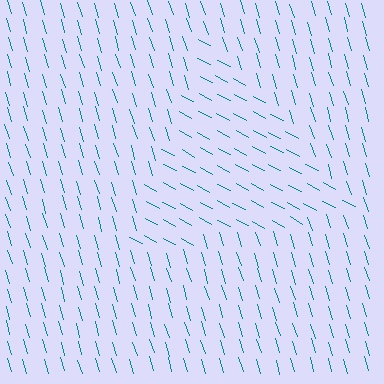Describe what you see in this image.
The image is filled with small teal line segments. A triangle region in the image has lines oriented differently from the surrounding lines, creating a visible texture boundary.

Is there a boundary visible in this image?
Yes, there is a texture boundary formed by a change in line orientation.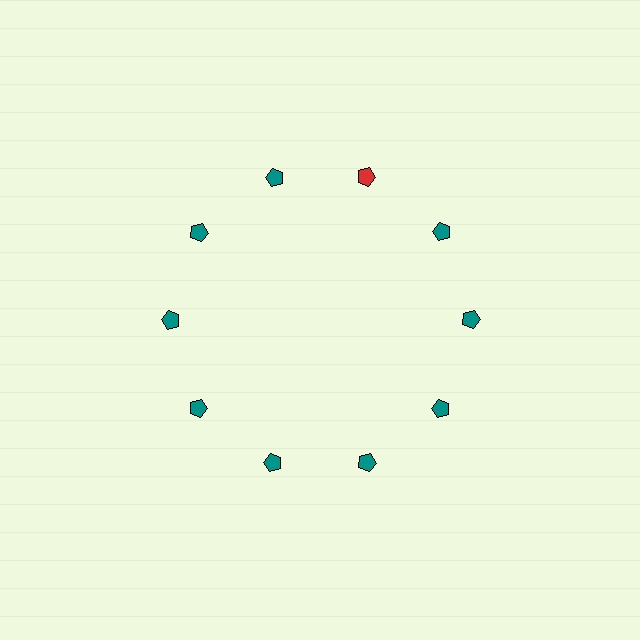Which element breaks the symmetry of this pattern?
The red pentagon at roughly the 1 o'clock position breaks the symmetry. All other shapes are teal pentagons.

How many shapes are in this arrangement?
There are 10 shapes arranged in a ring pattern.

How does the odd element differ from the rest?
It has a different color: red instead of teal.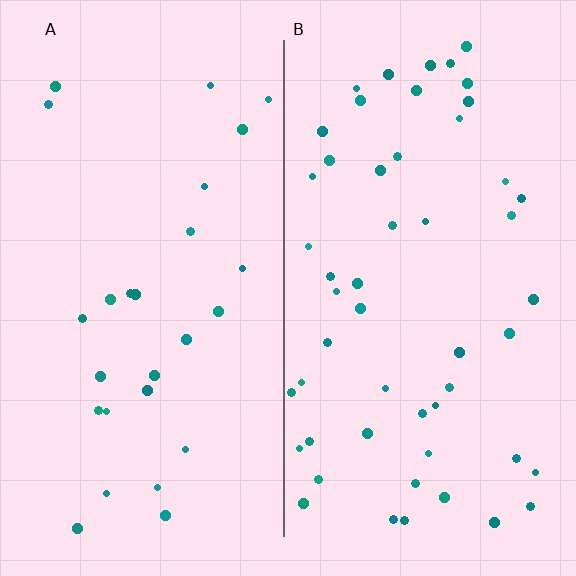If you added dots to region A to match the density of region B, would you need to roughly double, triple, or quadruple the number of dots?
Approximately double.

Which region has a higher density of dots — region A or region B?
B (the right).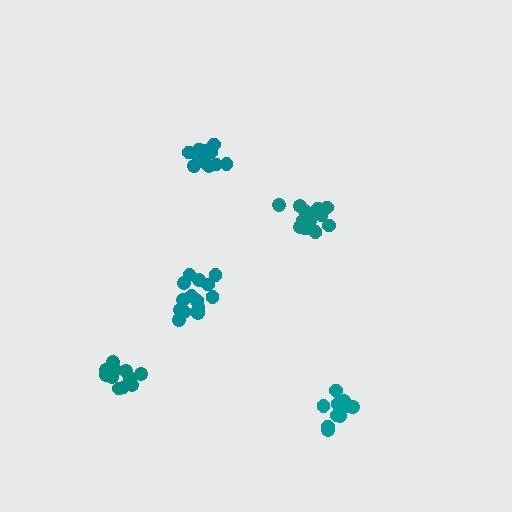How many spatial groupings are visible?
There are 5 spatial groupings.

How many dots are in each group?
Group 1: 14 dots, Group 2: 16 dots, Group 3: 13 dots, Group 4: 13 dots, Group 5: 14 dots (70 total).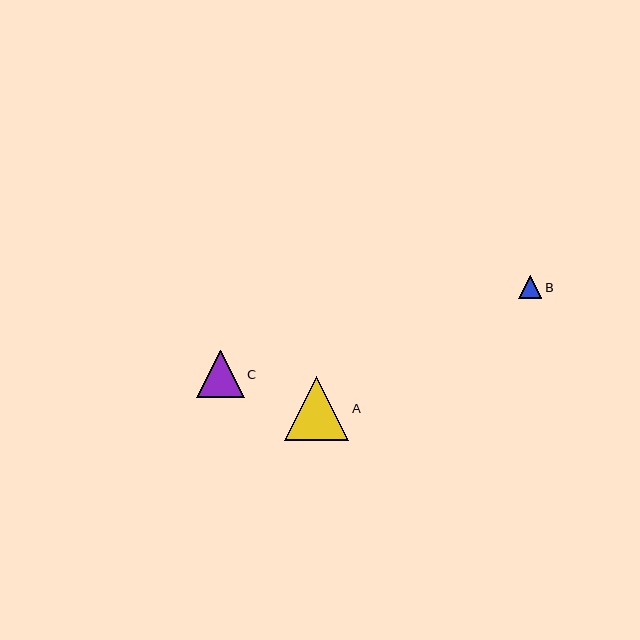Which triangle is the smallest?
Triangle B is the smallest with a size of approximately 23 pixels.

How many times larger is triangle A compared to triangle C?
Triangle A is approximately 1.4 times the size of triangle C.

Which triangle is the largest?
Triangle A is the largest with a size of approximately 64 pixels.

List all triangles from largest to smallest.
From largest to smallest: A, C, B.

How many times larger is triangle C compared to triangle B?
Triangle C is approximately 2.1 times the size of triangle B.